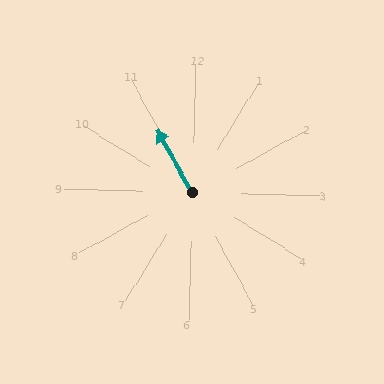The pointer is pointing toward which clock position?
Roughly 11 o'clock.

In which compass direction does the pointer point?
Northwest.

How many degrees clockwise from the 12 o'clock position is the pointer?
Approximately 329 degrees.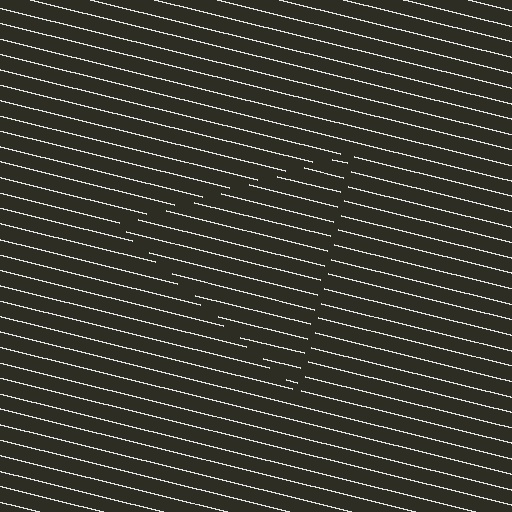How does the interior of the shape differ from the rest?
The interior of the shape contains the same grating, shifted by half a period — the contour is defined by the phase discontinuity where line-ends from the inner and outer gratings abut.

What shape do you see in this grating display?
An illusory triangle. The interior of the shape contains the same grating, shifted by half a period — the contour is defined by the phase discontinuity where line-ends from the inner and outer gratings abut.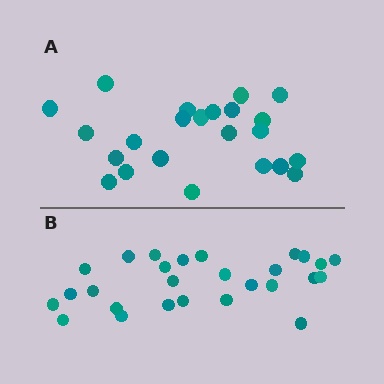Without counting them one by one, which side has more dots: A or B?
Region B (the bottom region) has more dots.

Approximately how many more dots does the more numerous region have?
Region B has about 4 more dots than region A.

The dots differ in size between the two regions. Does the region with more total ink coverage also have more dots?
No. Region A has more total ink coverage because its dots are larger, but region B actually contains more individual dots. Total area can be misleading — the number of items is what matters here.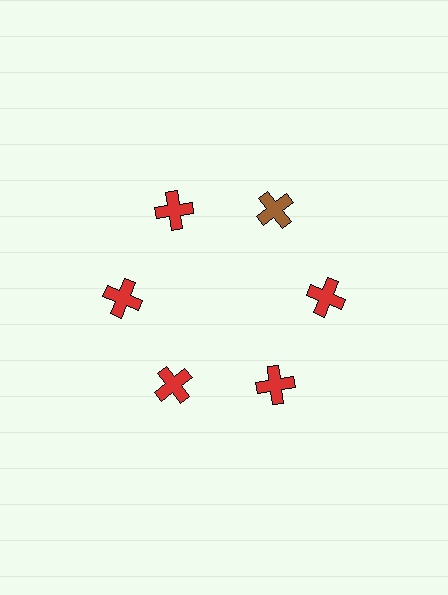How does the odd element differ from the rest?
It has a different color: brown instead of red.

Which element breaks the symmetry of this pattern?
The brown cross at roughly the 1 o'clock position breaks the symmetry. All other shapes are red crosses.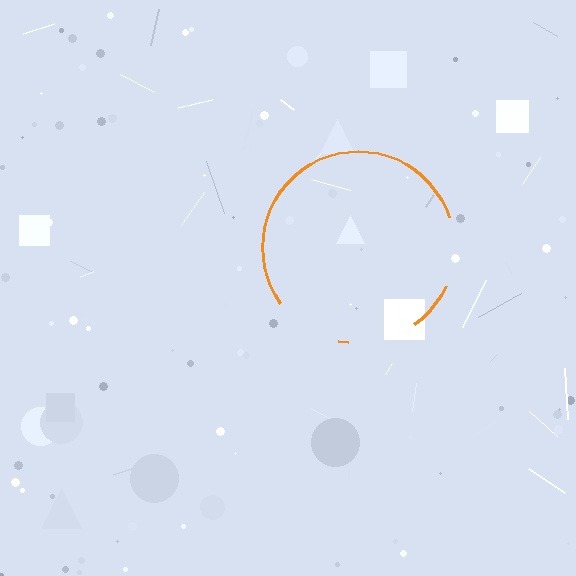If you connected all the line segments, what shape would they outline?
They would outline a circle.